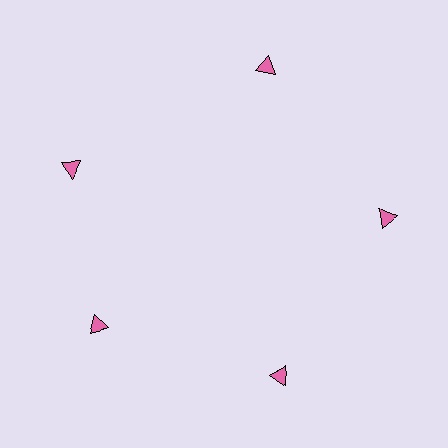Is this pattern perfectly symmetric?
No. The 5 pink triangles are arranged in a ring, but one element near the 10 o'clock position is rotated out of alignment along the ring, breaking the 5-fold rotational symmetry.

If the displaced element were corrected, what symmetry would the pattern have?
It would have 5-fold rotational symmetry — the pattern would map onto itself every 72 degrees.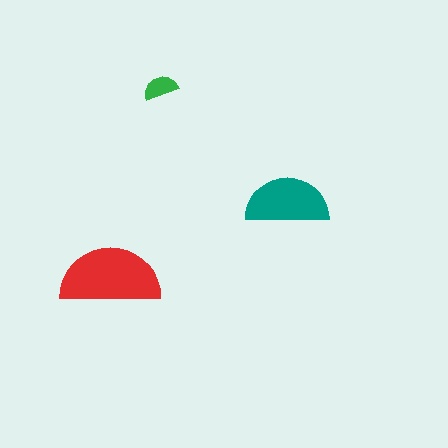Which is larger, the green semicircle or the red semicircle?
The red one.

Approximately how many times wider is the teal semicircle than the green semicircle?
About 2.5 times wider.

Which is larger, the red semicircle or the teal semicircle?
The red one.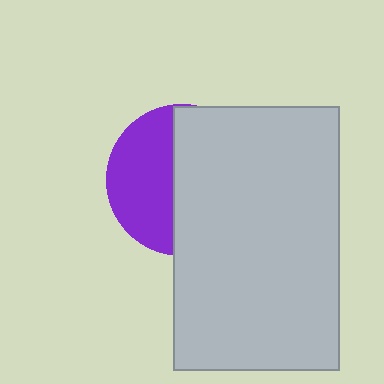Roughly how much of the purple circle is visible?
A small part of it is visible (roughly 43%).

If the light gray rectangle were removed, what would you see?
You would see the complete purple circle.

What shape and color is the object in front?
The object in front is a light gray rectangle.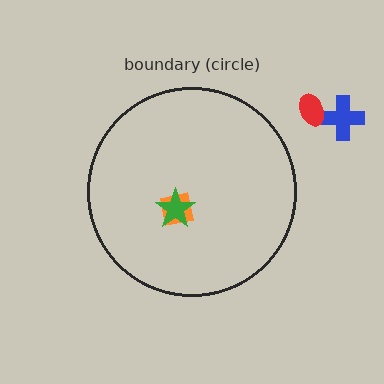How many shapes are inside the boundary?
2 inside, 2 outside.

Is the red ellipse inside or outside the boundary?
Outside.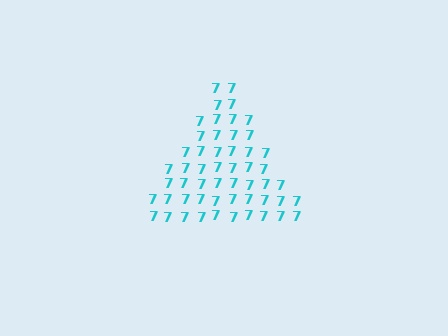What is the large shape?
The large shape is a triangle.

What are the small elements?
The small elements are digit 7's.